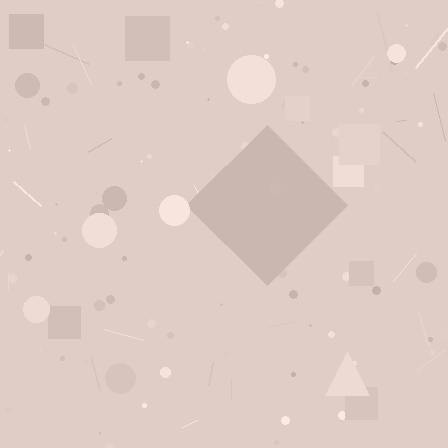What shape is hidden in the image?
A diamond is hidden in the image.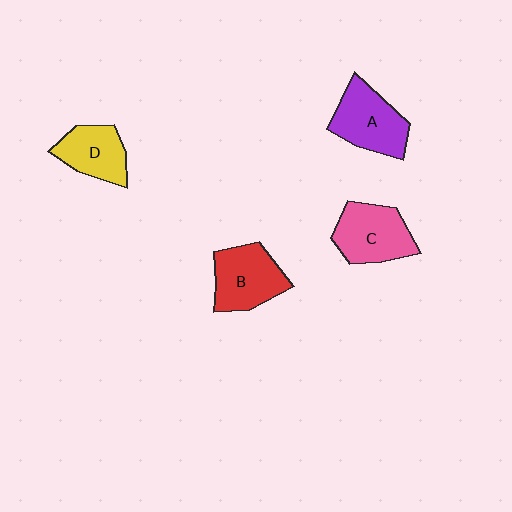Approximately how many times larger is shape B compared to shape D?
Approximately 1.2 times.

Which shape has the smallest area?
Shape D (yellow).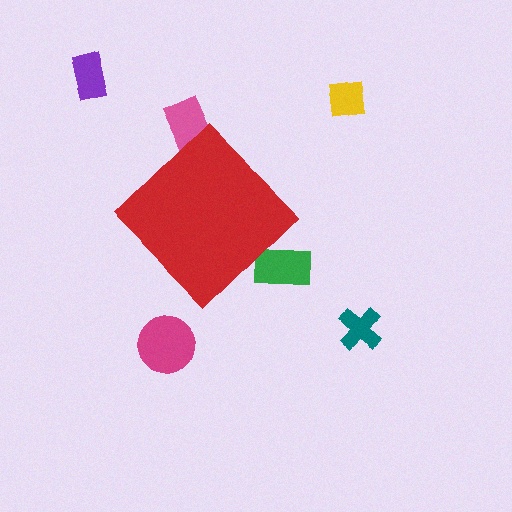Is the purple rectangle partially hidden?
No, the purple rectangle is fully visible.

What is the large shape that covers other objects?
A red diamond.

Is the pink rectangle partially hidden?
Yes, the pink rectangle is partially hidden behind the red diamond.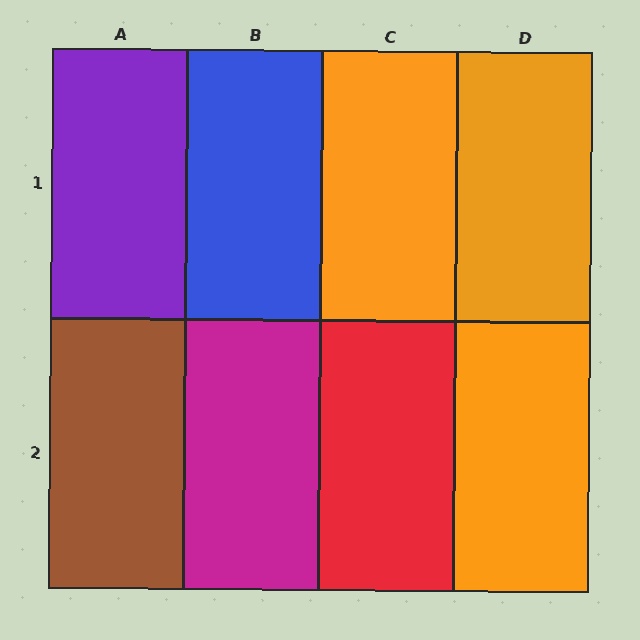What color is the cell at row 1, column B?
Blue.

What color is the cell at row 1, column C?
Orange.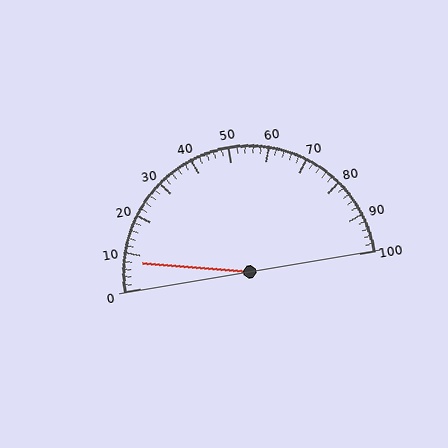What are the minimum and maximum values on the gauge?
The gauge ranges from 0 to 100.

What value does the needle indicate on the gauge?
The needle indicates approximately 8.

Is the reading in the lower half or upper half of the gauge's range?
The reading is in the lower half of the range (0 to 100).